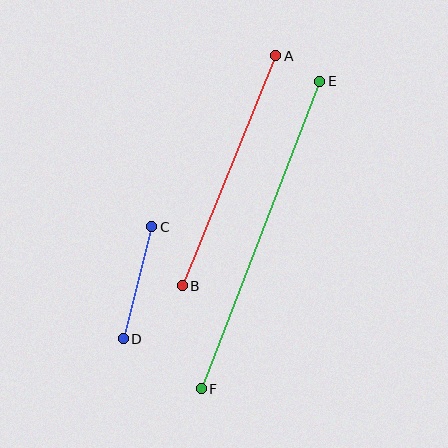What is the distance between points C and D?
The distance is approximately 116 pixels.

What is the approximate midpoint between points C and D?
The midpoint is at approximately (137, 283) pixels.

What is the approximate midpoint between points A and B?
The midpoint is at approximately (229, 171) pixels.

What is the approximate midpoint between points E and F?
The midpoint is at approximately (260, 235) pixels.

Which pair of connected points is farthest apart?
Points E and F are farthest apart.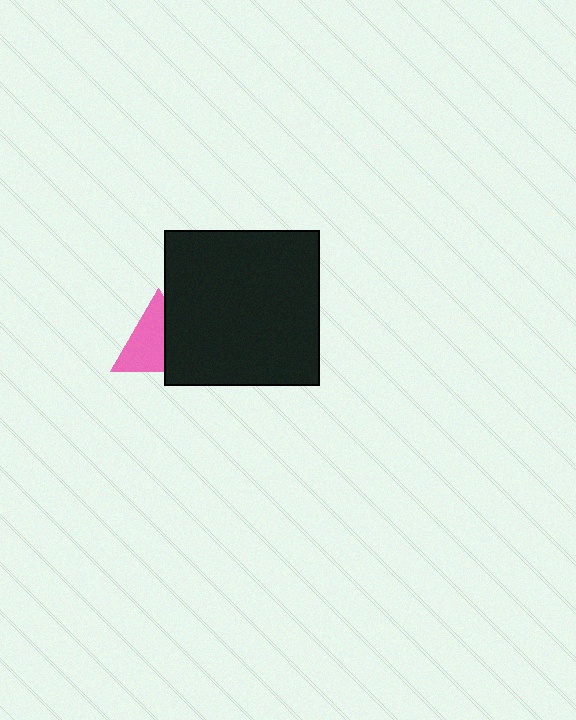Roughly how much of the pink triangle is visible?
About half of it is visible (roughly 59%).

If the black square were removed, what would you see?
You would see the complete pink triangle.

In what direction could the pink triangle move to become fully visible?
The pink triangle could move left. That would shift it out from behind the black square entirely.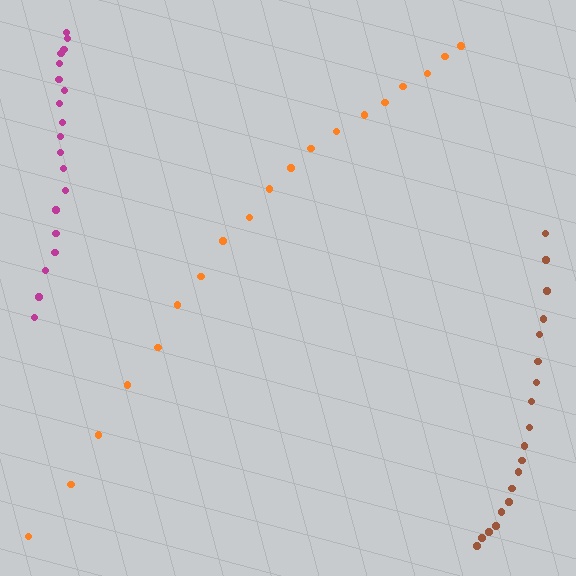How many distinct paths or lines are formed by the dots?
There are 3 distinct paths.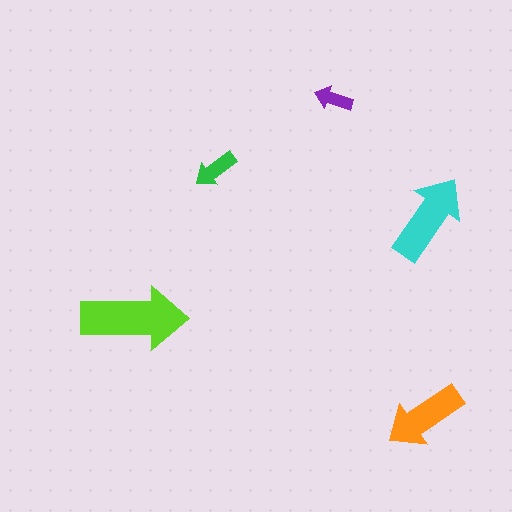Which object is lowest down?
The orange arrow is bottommost.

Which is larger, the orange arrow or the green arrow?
The orange one.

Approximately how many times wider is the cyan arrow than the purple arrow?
About 2.5 times wider.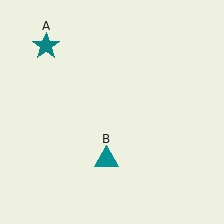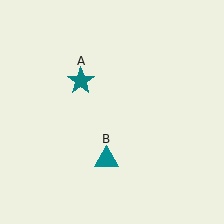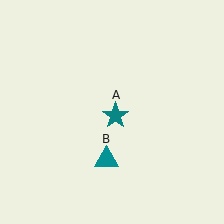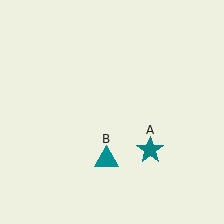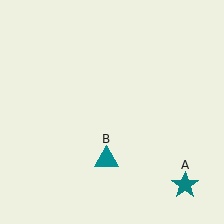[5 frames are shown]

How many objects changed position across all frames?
1 object changed position: teal star (object A).